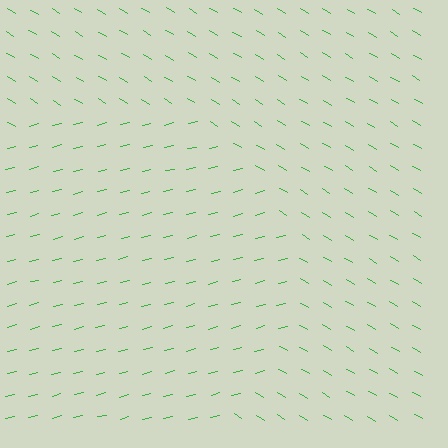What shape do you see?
I see a circle.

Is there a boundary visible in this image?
Yes, there is a texture boundary formed by a change in line orientation.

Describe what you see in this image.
The image is filled with small green line segments. A circle region in the image has lines oriented differently from the surrounding lines, creating a visible texture boundary.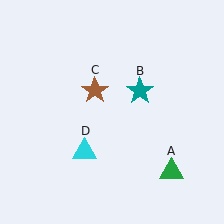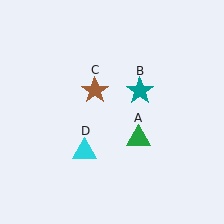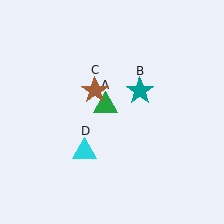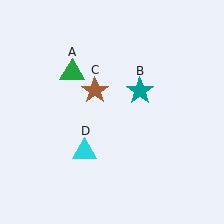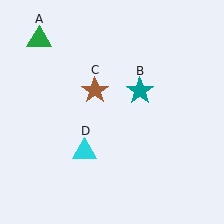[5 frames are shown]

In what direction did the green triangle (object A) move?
The green triangle (object A) moved up and to the left.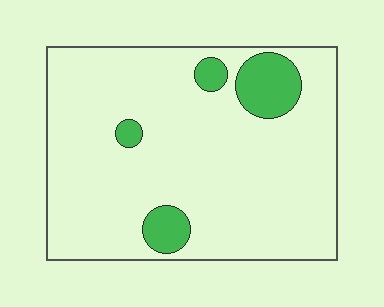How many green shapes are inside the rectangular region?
4.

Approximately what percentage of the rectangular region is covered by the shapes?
Approximately 10%.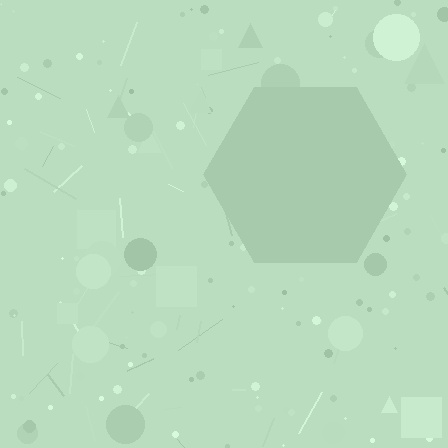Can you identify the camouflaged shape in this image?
The camouflaged shape is a hexagon.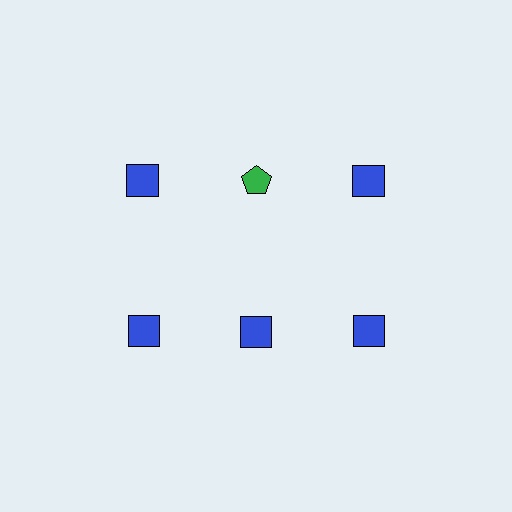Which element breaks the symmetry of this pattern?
The green pentagon in the top row, second from left column breaks the symmetry. All other shapes are blue squares.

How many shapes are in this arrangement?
There are 6 shapes arranged in a grid pattern.